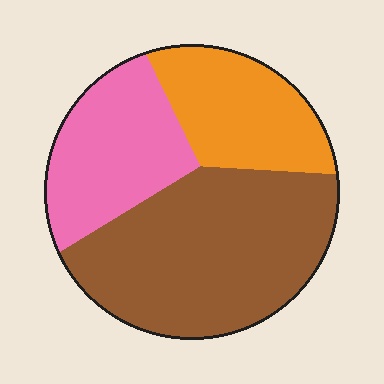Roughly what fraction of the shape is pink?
Pink takes up about one quarter (1/4) of the shape.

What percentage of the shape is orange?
Orange covers around 25% of the shape.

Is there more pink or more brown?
Brown.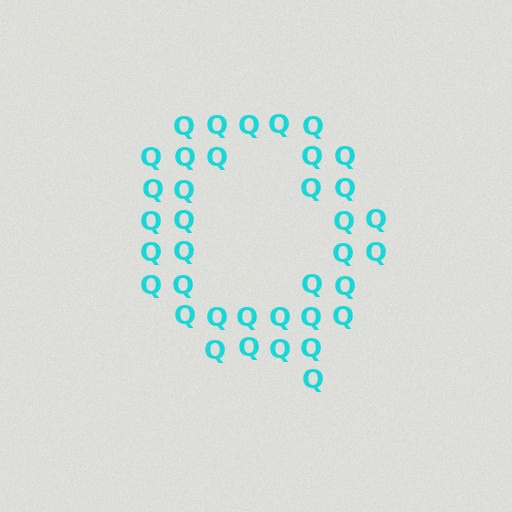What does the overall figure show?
The overall figure shows the letter Q.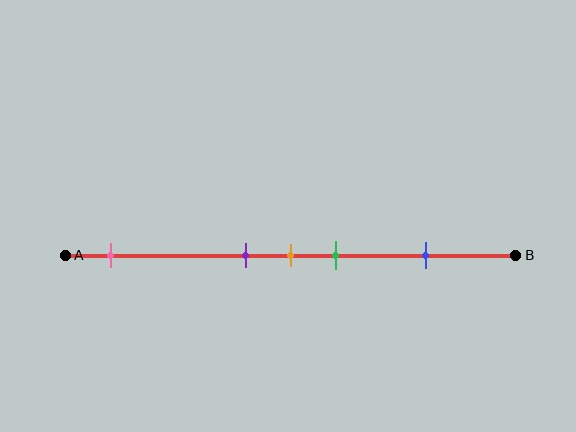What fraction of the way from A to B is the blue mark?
The blue mark is approximately 80% (0.8) of the way from A to B.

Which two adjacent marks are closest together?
The purple and orange marks are the closest adjacent pair.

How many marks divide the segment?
There are 5 marks dividing the segment.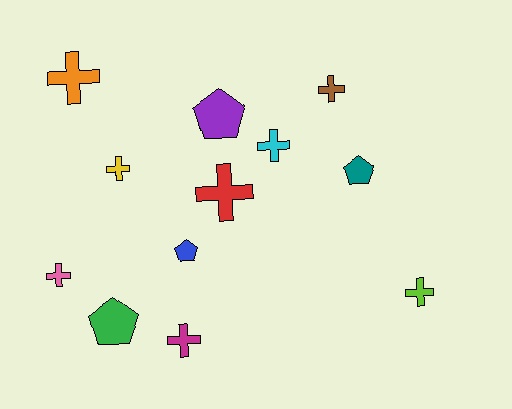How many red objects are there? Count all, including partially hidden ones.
There is 1 red object.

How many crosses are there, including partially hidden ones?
There are 8 crosses.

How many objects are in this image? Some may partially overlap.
There are 12 objects.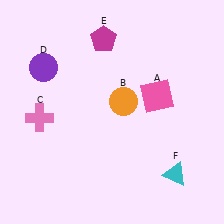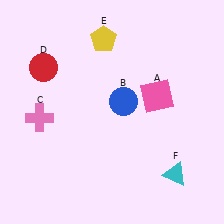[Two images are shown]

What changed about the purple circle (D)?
In Image 1, D is purple. In Image 2, it changed to red.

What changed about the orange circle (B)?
In Image 1, B is orange. In Image 2, it changed to blue.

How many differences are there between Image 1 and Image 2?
There are 3 differences between the two images.